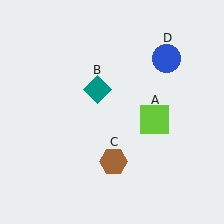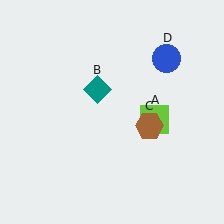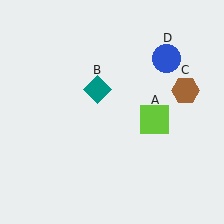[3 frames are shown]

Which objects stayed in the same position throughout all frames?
Lime square (object A) and teal diamond (object B) and blue circle (object D) remained stationary.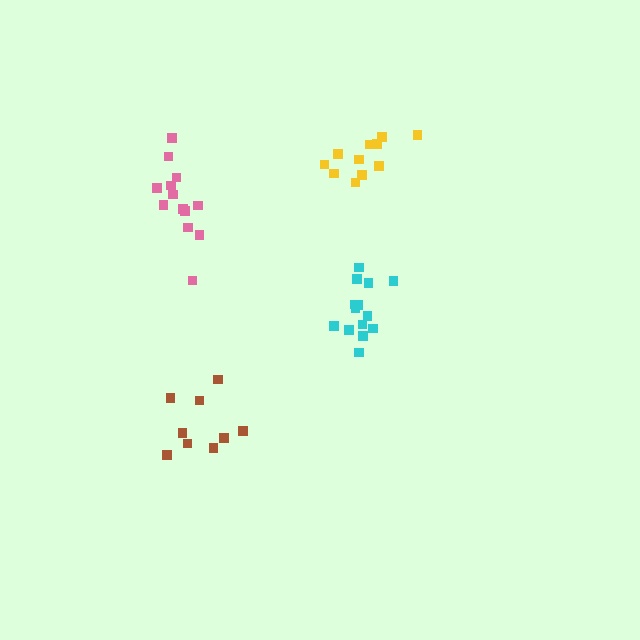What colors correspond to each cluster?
The clusters are colored: brown, pink, yellow, cyan.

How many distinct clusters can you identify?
There are 4 distinct clusters.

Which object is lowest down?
The brown cluster is bottommost.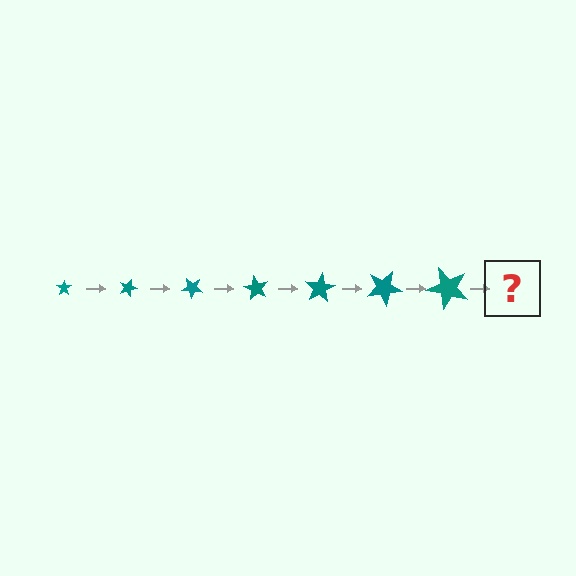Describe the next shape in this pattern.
It should be a star, larger than the previous one and rotated 140 degrees from the start.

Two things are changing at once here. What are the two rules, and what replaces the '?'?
The two rules are that the star grows larger each step and it rotates 20 degrees each step. The '?' should be a star, larger than the previous one and rotated 140 degrees from the start.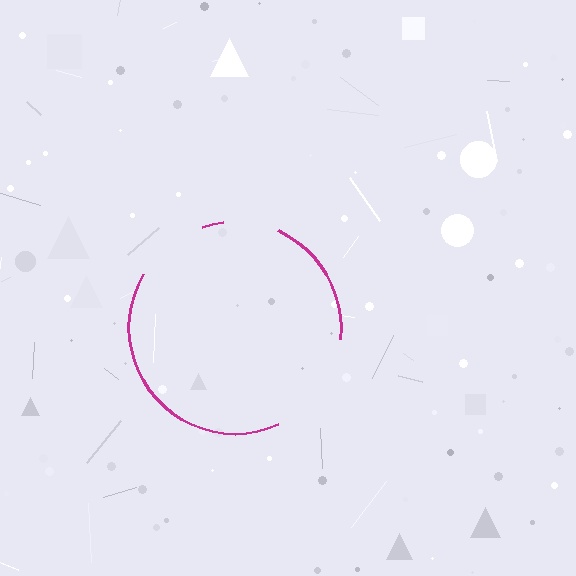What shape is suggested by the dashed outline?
The dashed outline suggests a circle.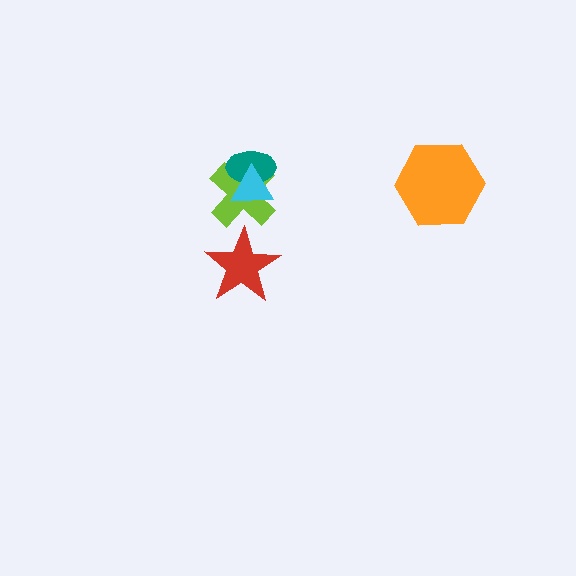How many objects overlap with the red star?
0 objects overlap with the red star.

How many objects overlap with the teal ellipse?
2 objects overlap with the teal ellipse.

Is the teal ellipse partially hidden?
Yes, it is partially covered by another shape.